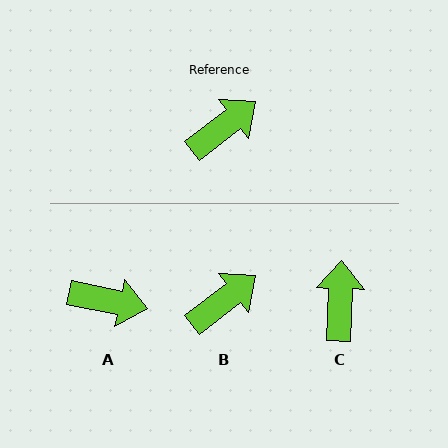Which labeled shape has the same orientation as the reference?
B.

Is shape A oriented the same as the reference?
No, it is off by about 49 degrees.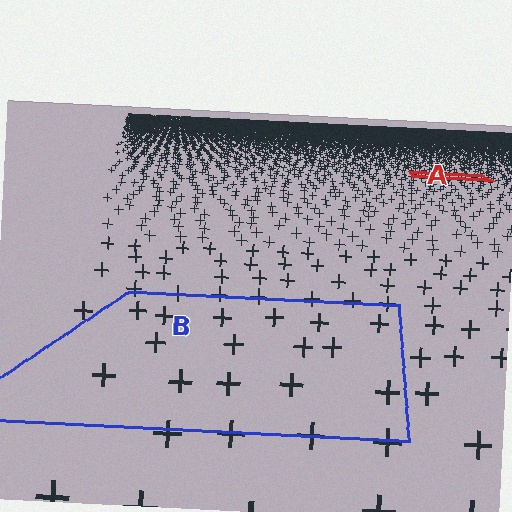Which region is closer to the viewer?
Region B is closer. The texture elements there are larger and more spread out.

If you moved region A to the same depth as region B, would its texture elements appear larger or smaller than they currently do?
They would appear larger. At a closer depth, the same texture elements are projected at a bigger on-screen size.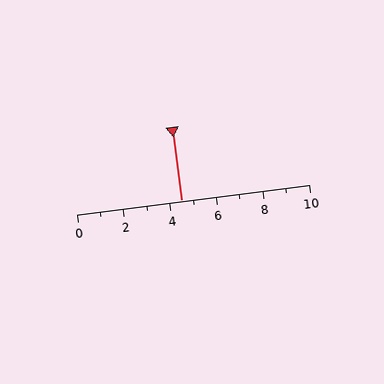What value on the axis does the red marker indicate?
The marker indicates approximately 4.5.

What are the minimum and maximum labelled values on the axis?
The axis runs from 0 to 10.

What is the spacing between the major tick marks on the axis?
The major ticks are spaced 2 apart.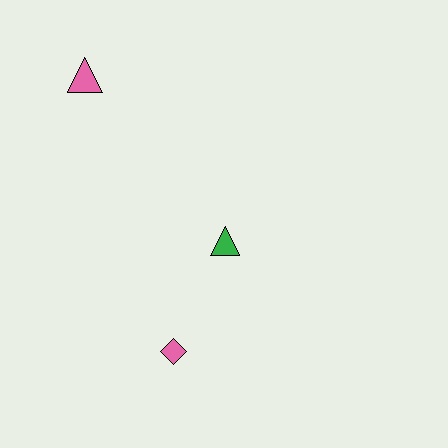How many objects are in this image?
There are 3 objects.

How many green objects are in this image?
There is 1 green object.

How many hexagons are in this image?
There are no hexagons.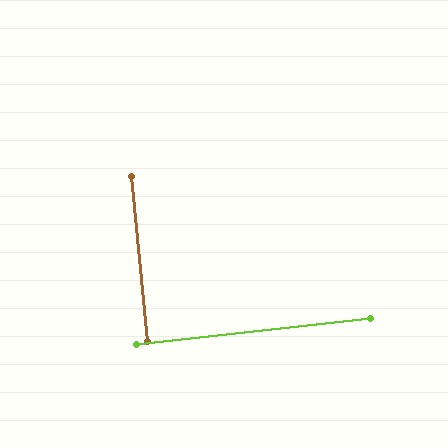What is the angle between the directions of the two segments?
Approximately 90 degrees.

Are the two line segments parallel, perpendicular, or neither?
Perpendicular — they meet at approximately 90°.